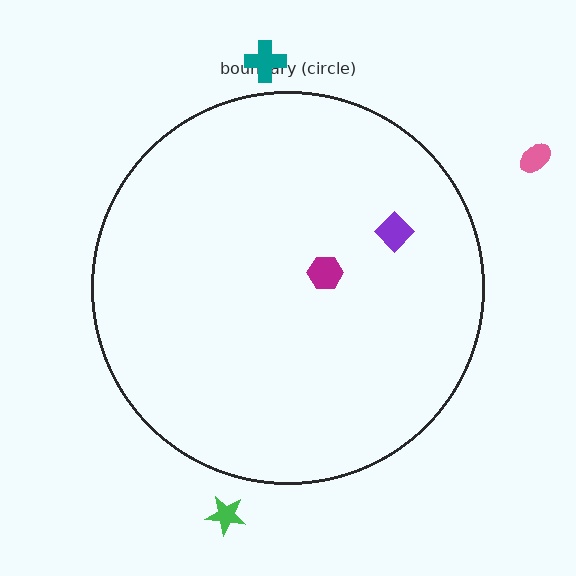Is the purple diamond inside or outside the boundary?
Inside.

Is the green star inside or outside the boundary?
Outside.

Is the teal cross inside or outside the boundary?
Outside.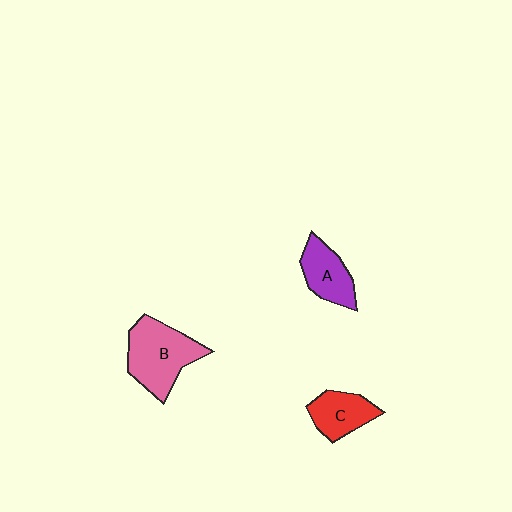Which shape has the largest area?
Shape B (pink).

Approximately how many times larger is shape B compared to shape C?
Approximately 1.7 times.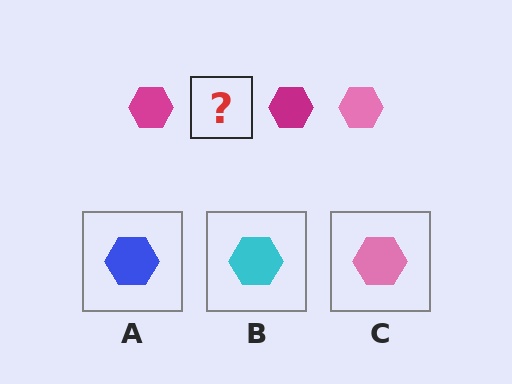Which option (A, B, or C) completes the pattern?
C.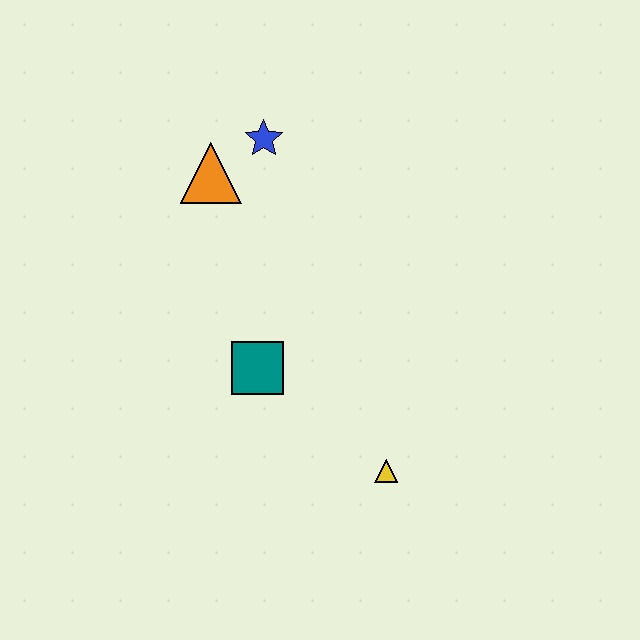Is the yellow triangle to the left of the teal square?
No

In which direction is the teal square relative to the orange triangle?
The teal square is below the orange triangle.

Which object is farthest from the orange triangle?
The yellow triangle is farthest from the orange triangle.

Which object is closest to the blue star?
The orange triangle is closest to the blue star.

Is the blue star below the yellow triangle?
No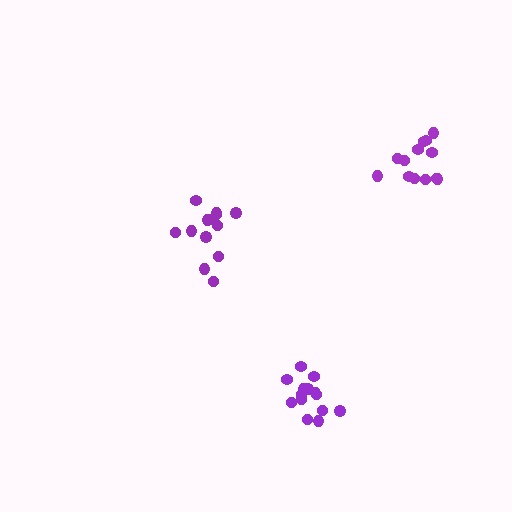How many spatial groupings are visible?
There are 3 spatial groupings.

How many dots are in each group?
Group 1: 13 dots, Group 2: 13 dots, Group 3: 15 dots (41 total).